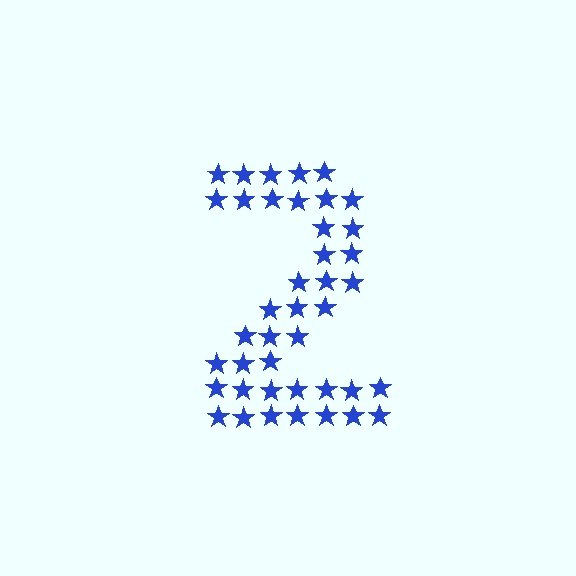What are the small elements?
The small elements are stars.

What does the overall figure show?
The overall figure shows the digit 2.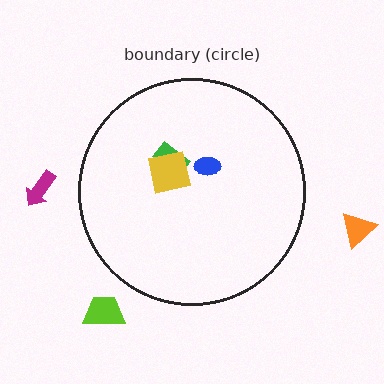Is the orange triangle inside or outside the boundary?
Outside.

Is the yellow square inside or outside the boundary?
Inside.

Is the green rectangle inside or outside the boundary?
Inside.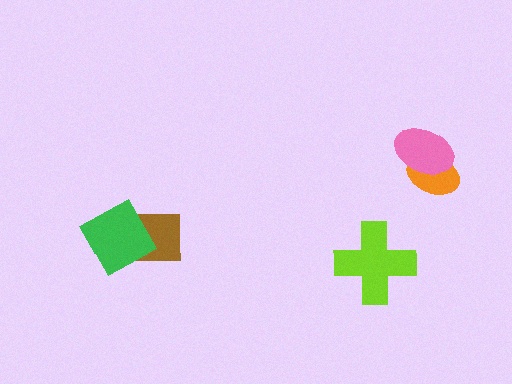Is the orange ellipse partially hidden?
Yes, it is partially covered by another shape.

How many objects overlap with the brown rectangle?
1 object overlaps with the brown rectangle.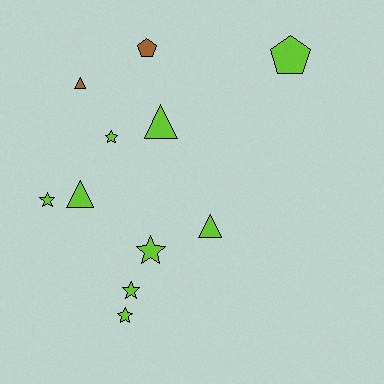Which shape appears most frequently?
Star, with 5 objects.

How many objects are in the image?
There are 11 objects.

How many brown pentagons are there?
There is 1 brown pentagon.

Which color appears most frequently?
Lime, with 9 objects.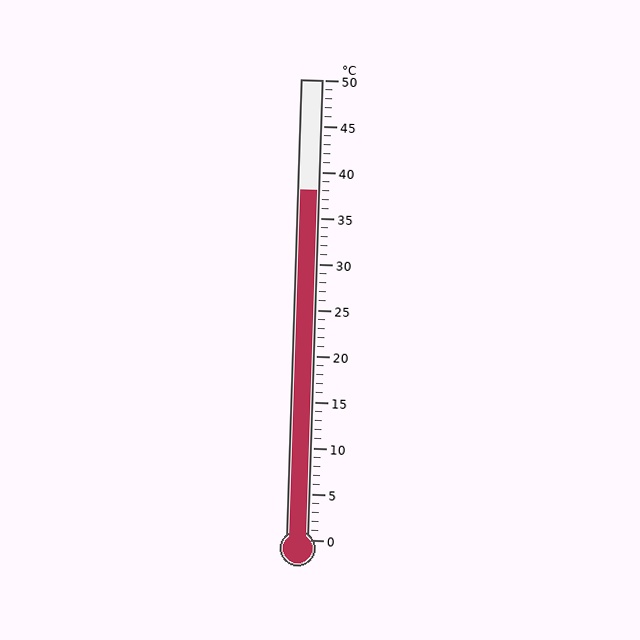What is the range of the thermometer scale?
The thermometer scale ranges from 0°C to 50°C.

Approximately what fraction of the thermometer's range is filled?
The thermometer is filled to approximately 75% of its range.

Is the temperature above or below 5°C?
The temperature is above 5°C.